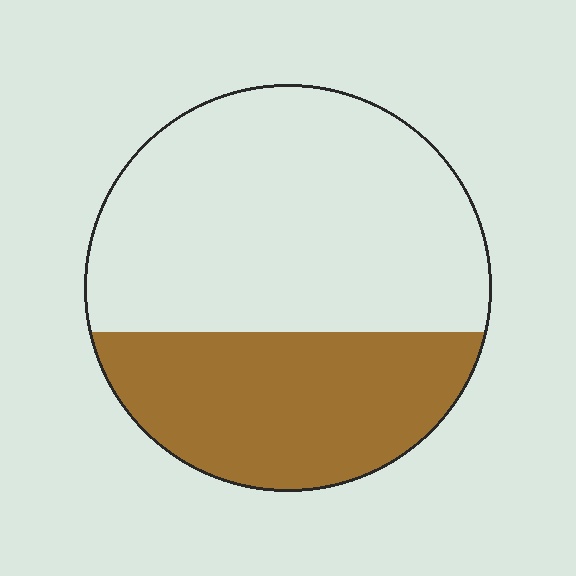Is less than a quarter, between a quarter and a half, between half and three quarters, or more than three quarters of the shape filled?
Between a quarter and a half.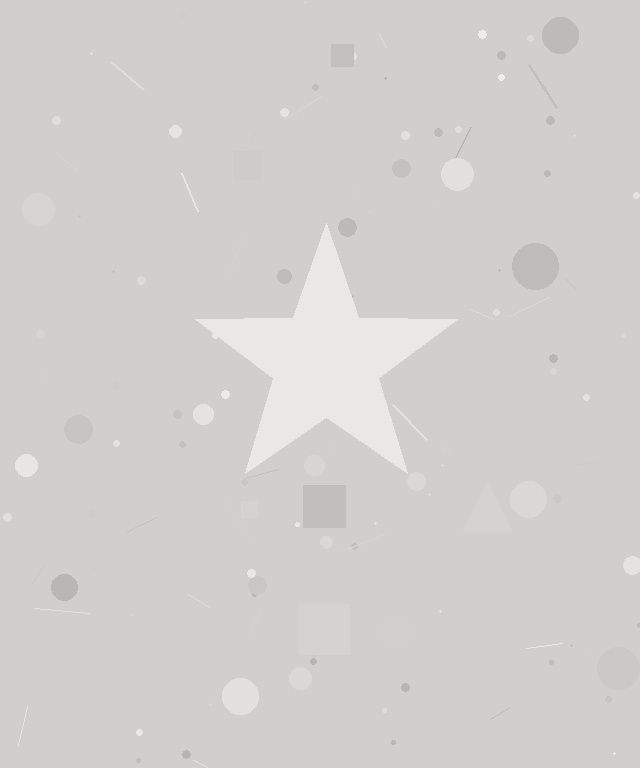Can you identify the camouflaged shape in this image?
The camouflaged shape is a star.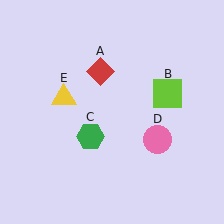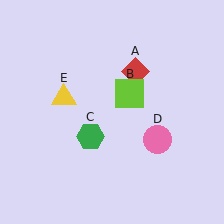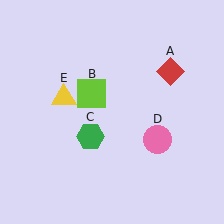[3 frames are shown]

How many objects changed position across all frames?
2 objects changed position: red diamond (object A), lime square (object B).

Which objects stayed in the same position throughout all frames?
Green hexagon (object C) and pink circle (object D) and yellow triangle (object E) remained stationary.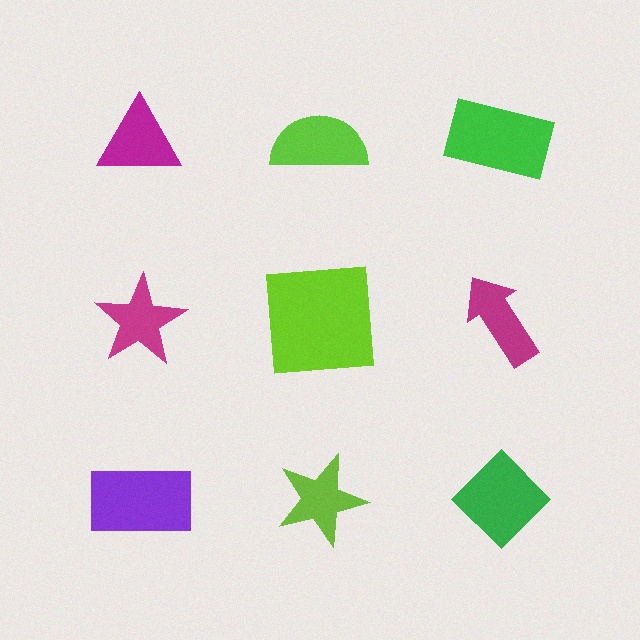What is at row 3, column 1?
A purple rectangle.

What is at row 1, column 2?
A lime semicircle.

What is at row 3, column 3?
A green diamond.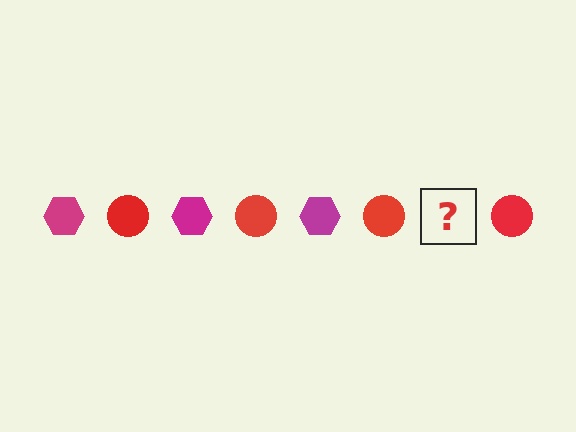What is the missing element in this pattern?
The missing element is a magenta hexagon.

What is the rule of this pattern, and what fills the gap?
The rule is that the pattern alternates between magenta hexagon and red circle. The gap should be filled with a magenta hexagon.